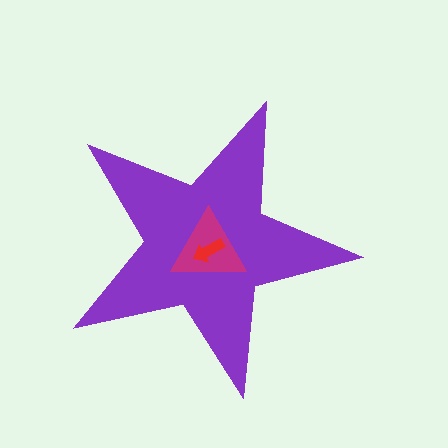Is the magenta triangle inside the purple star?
Yes.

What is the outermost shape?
The purple star.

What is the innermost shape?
The red arrow.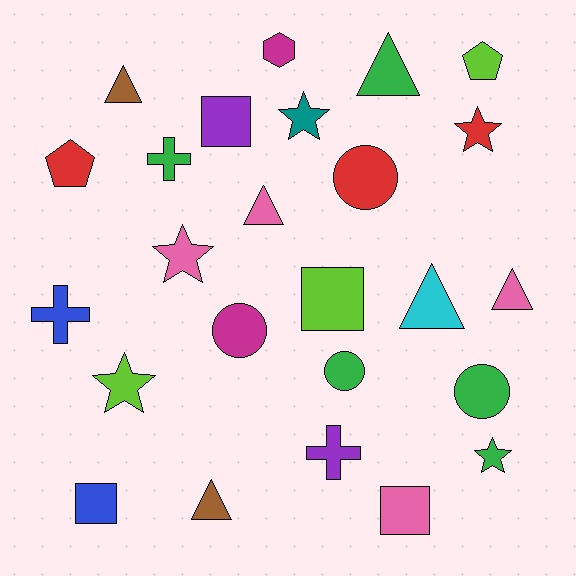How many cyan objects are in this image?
There is 1 cyan object.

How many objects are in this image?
There are 25 objects.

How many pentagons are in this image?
There are 2 pentagons.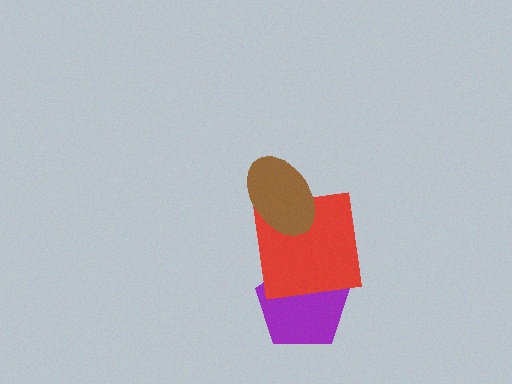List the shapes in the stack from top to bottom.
From top to bottom: the brown ellipse, the red square, the purple pentagon.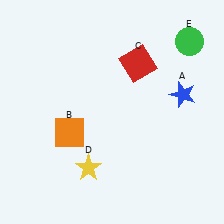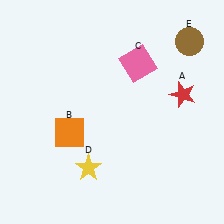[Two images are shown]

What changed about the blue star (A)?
In Image 1, A is blue. In Image 2, it changed to red.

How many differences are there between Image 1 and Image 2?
There are 3 differences between the two images.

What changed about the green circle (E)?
In Image 1, E is green. In Image 2, it changed to brown.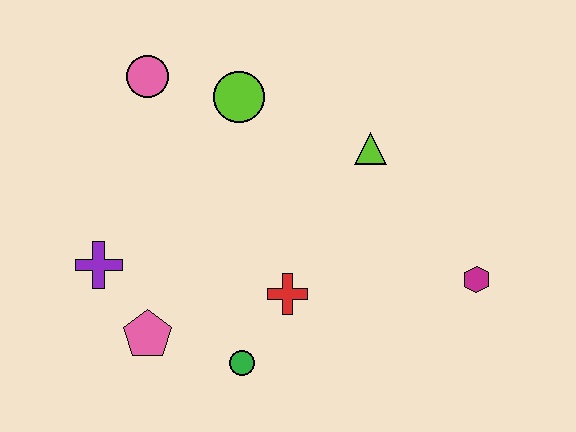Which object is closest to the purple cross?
The pink pentagon is closest to the purple cross.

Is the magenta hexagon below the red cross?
No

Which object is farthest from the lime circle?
The magenta hexagon is farthest from the lime circle.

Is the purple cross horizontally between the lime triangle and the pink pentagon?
No